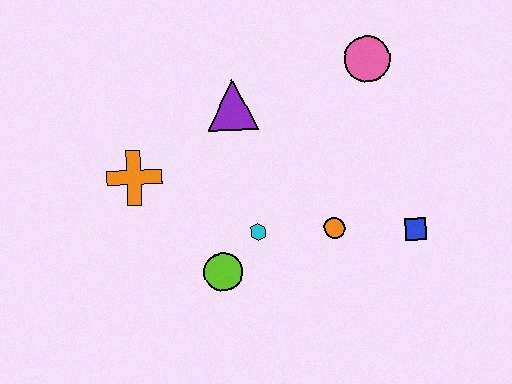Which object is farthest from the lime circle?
The pink circle is farthest from the lime circle.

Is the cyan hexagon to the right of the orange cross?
Yes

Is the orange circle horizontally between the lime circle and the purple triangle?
No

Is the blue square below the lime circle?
No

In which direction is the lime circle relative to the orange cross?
The lime circle is below the orange cross.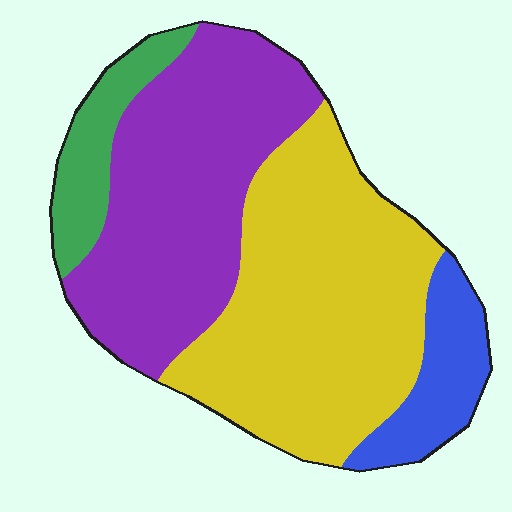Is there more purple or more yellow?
Yellow.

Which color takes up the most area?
Yellow, at roughly 45%.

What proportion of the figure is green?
Green takes up about one tenth (1/10) of the figure.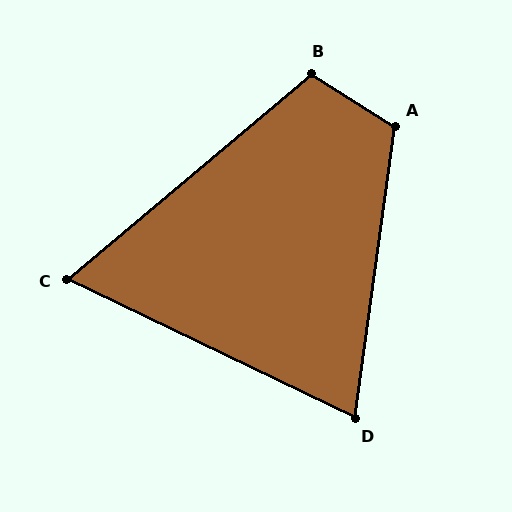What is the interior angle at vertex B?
Approximately 108 degrees (obtuse).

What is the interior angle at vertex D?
Approximately 72 degrees (acute).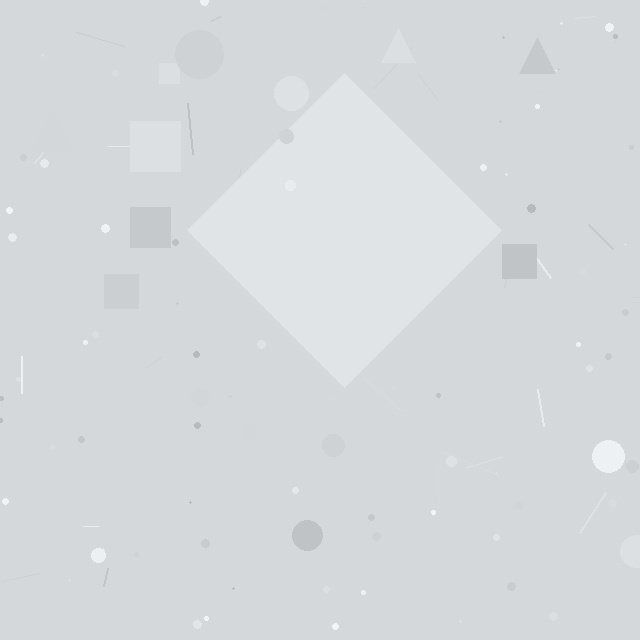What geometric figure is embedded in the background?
A diamond is embedded in the background.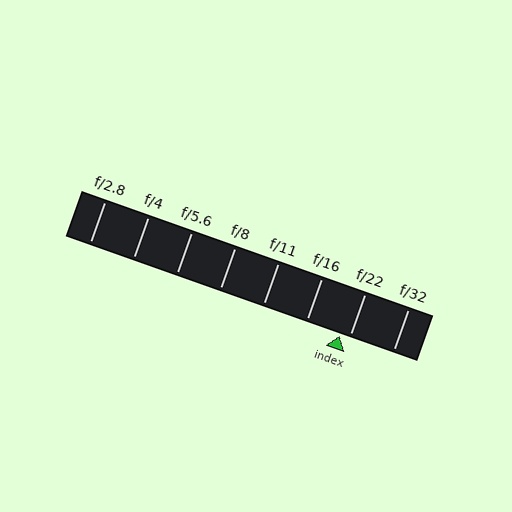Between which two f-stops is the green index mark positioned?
The index mark is between f/16 and f/22.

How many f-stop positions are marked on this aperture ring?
There are 8 f-stop positions marked.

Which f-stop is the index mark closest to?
The index mark is closest to f/22.